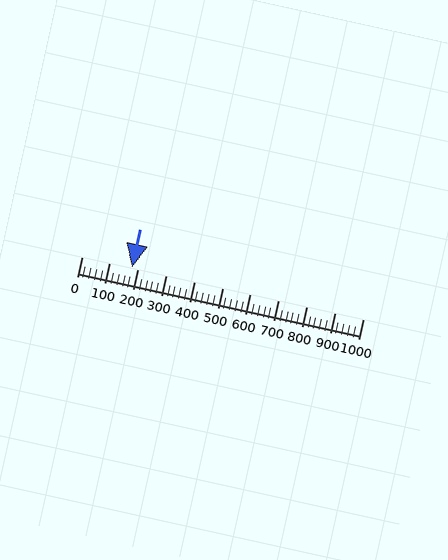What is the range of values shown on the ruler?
The ruler shows values from 0 to 1000.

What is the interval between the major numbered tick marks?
The major tick marks are spaced 100 units apart.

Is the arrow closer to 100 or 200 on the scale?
The arrow is closer to 200.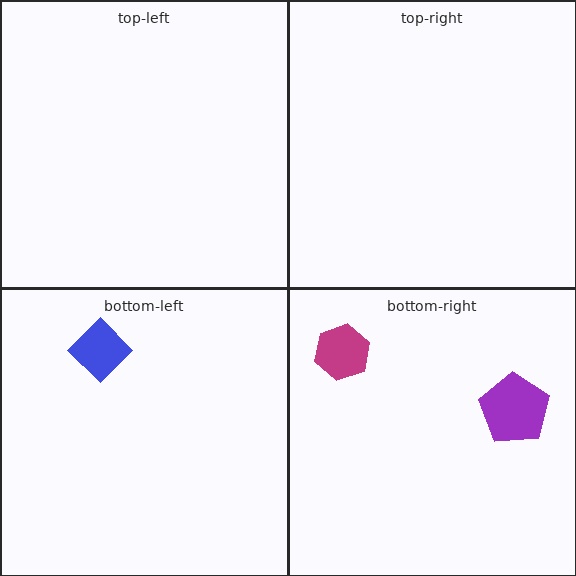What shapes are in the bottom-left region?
The blue diamond.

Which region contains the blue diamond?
The bottom-left region.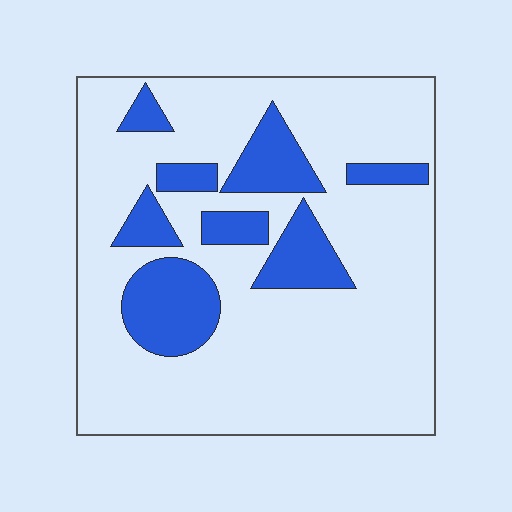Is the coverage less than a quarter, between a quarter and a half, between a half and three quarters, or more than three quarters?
Less than a quarter.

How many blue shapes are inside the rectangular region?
8.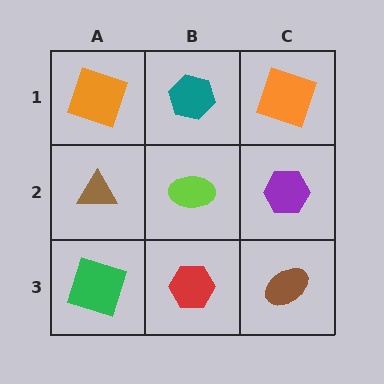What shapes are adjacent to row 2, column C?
An orange square (row 1, column C), a brown ellipse (row 3, column C), a lime ellipse (row 2, column B).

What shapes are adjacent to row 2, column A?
An orange square (row 1, column A), a green square (row 3, column A), a lime ellipse (row 2, column B).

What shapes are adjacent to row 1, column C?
A purple hexagon (row 2, column C), a teal hexagon (row 1, column B).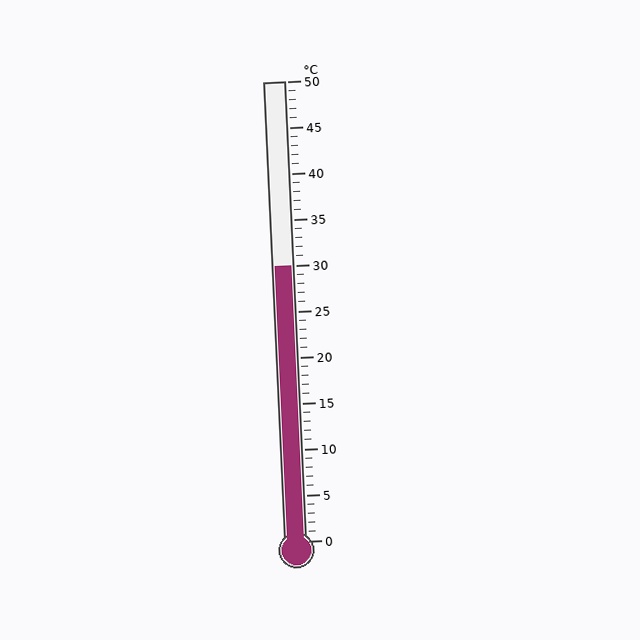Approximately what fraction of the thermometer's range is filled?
The thermometer is filled to approximately 60% of its range.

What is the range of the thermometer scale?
The thermometer scale ranges from 0°C to 50°C.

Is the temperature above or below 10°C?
The temperature is above 10°C.